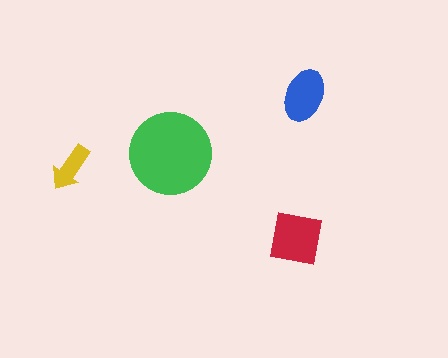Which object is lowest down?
The red square is bottommost.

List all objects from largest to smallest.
The green circle, the red square, the blue ellipse, the yellow arrow.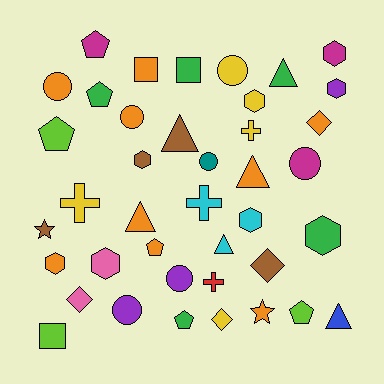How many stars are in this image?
There are 2 stars.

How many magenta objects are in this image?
There are 3 magenta objects.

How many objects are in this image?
There are 40 objects.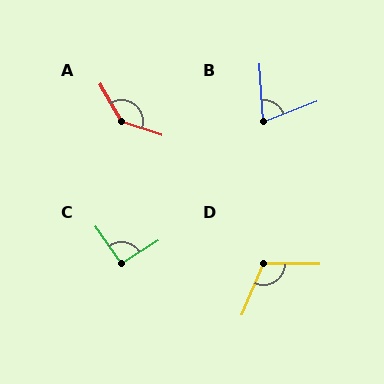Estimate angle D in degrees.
Approximately 112 degrees.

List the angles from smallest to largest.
B (72°), C (93°), D (112°), A (138°).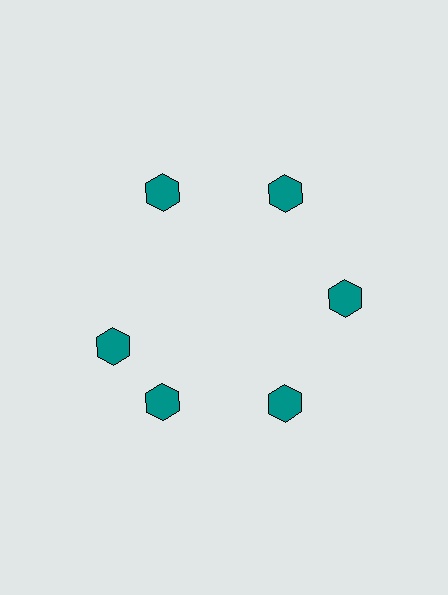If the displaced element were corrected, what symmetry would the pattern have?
It would have 6-fold rotational symmetry — the pattern would map onto itself every 60 degrees.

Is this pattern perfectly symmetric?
No. The 6 teal hexagons are arranged in a ring, but one element near the 9 o'clock position is rotated out of alignment along the ring, breaking the 6-fold rotational symmetry.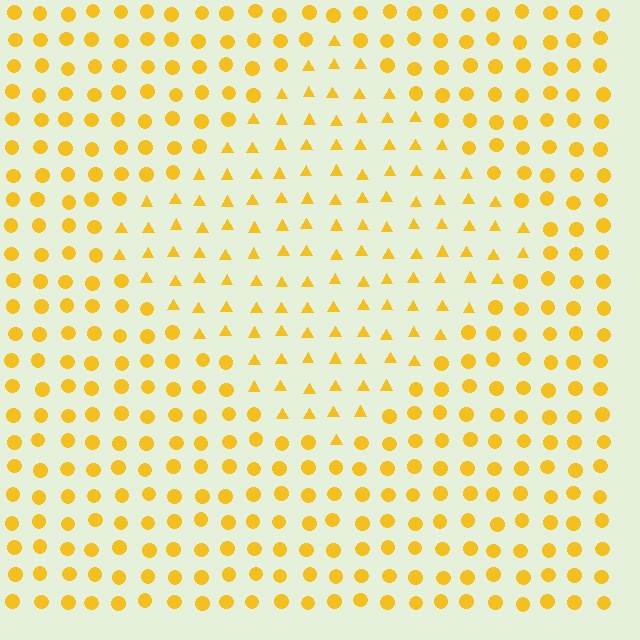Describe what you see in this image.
The image is filled with small yellow elements arranged in a uniform grid. A diamond-shaped region contains triangles, while the surrounding area contains circles. The boundary is defined purely by the change in element shape.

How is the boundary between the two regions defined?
The boundary is defined by a change in element shape: triangles inside vs. circles outside. All elements share the same color and spacing.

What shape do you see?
I see a diamond.